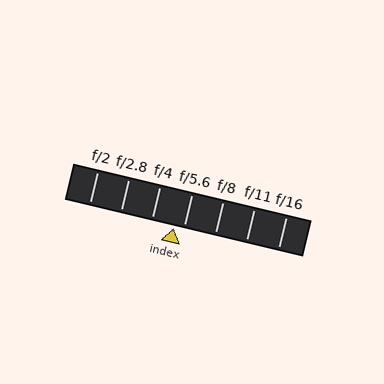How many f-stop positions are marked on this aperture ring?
There are 7 f-stop positions marked.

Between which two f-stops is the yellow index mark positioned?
The index mark is between f/4 and f/5.6.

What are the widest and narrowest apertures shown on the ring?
The widest aperture shown is f/2 and the narrowest is f/16.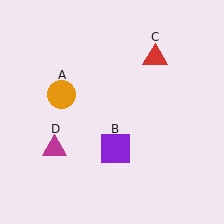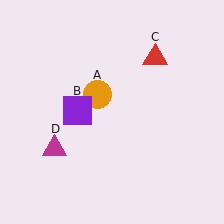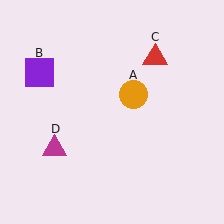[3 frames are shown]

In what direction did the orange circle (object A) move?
The orange circle (object A) moved right.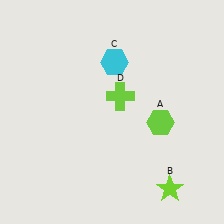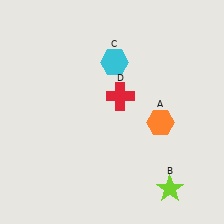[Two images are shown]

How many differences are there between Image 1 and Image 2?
There are 2 differences between the two images.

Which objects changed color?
A changed from lime to orange. D changed from lime to red.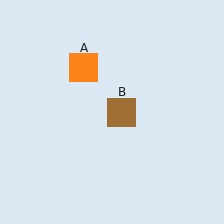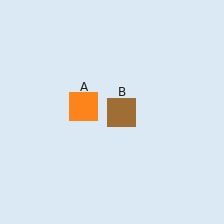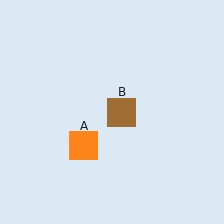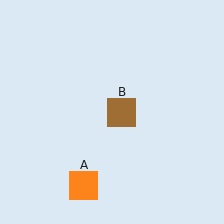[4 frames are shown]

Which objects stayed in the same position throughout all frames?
Brown square (object B) remained stationary.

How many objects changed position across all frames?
1 object changed position: orange square (object A).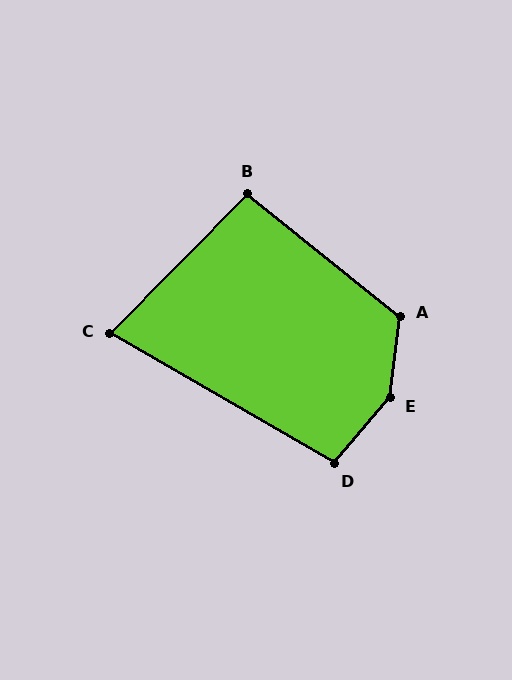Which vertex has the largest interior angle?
E, at approximately 147 degrees.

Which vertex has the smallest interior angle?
C, at approximately 75 degrees.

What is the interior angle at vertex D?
Approximately 100 degrees (obtuse).